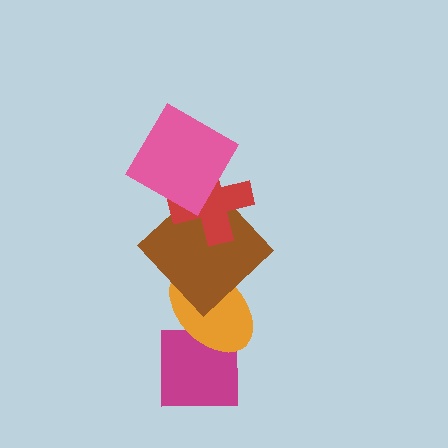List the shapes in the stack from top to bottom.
From top to bottom: the pink diamond, the red cross, the brown diamond, the orange ellipse, the magenta square.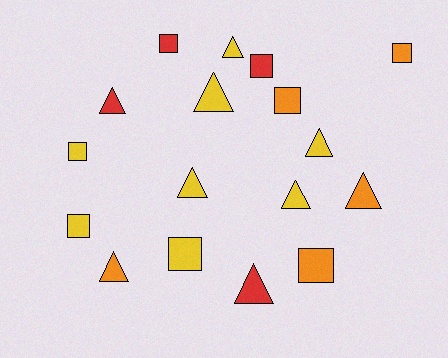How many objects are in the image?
There are 17 objects.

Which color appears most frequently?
Yellow, with 8 objects.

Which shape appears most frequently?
Triangle, with 9 objects.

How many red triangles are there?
There are 2 red triangles.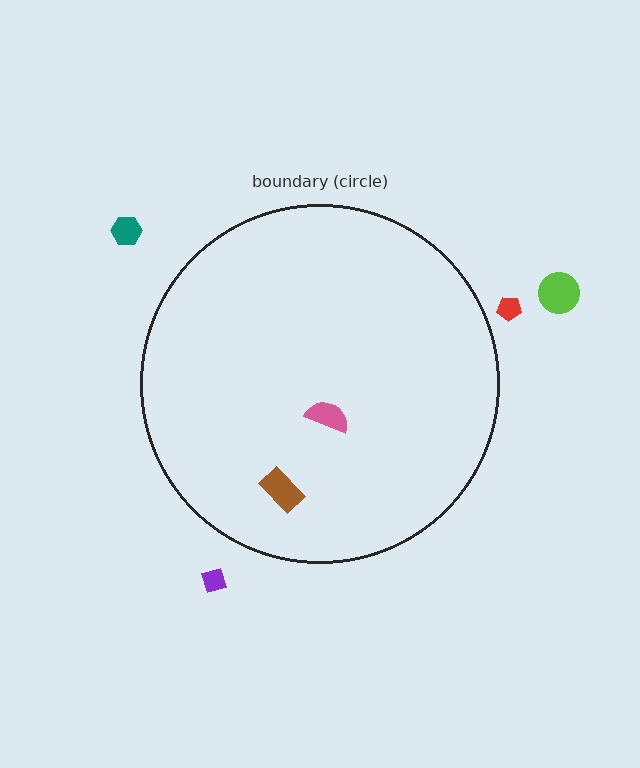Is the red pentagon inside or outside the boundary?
Outside.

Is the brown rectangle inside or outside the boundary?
Inside.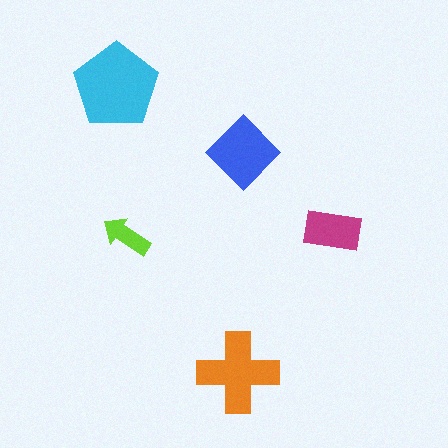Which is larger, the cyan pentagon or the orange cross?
The cyan pentagon.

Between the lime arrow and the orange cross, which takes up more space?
The orange cross.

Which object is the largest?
The cyan pentagon.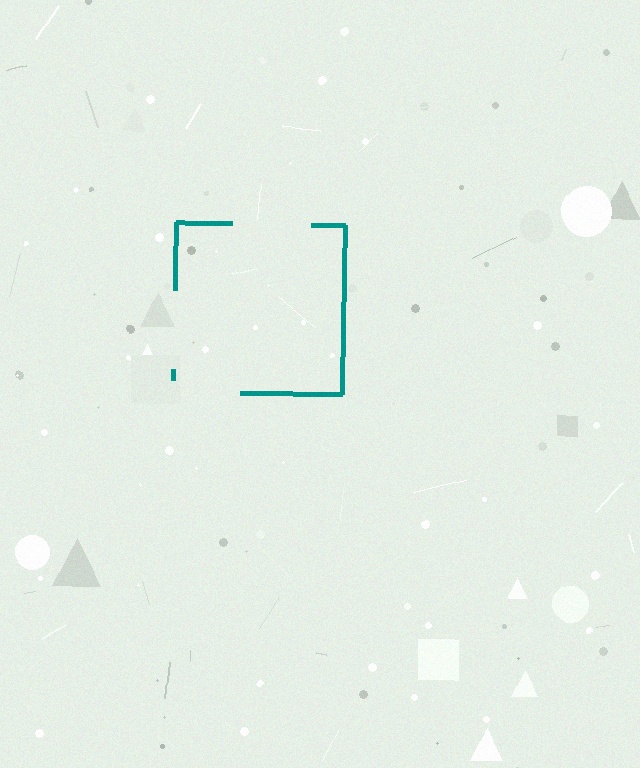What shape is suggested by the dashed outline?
The dashed outline suggests a square.